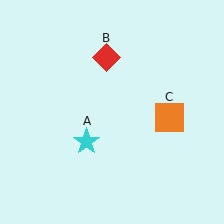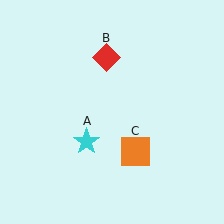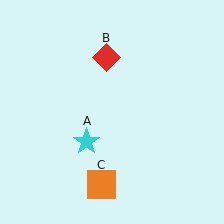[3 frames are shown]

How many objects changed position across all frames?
1 object changed position: orange square (object C).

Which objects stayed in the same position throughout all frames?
Cyan star (object A) and red diamond (object B) remained stationary.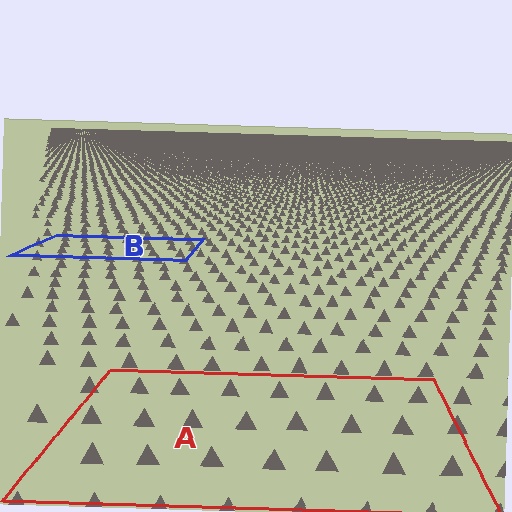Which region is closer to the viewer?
Region A is closer. The texture elements there are larger and more spread out.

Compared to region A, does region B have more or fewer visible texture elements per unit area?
Region B has more texture elements per unit area — they are packed more densely because it is farther away.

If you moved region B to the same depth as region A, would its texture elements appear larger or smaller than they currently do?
They would appear larger. At a closer depth, the same texture elements are projected at a bigger on-screen size.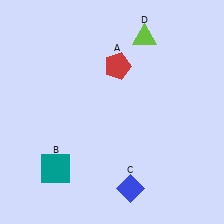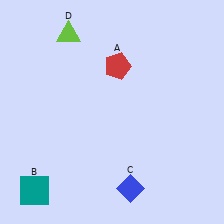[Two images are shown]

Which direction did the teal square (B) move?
The teal square (B) moved down.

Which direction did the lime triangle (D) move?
The lime triangle (D) moved left.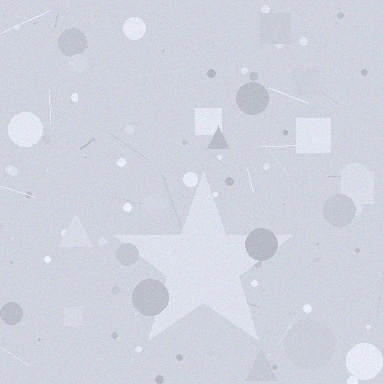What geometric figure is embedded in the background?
A star is embedded in the background.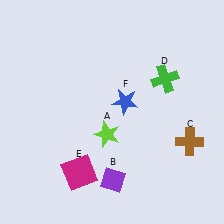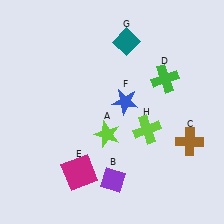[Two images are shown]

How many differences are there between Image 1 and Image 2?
There are 2 differences between the two images.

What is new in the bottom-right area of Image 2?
A lime cross (H) was added in the bottom-right area of Image 2.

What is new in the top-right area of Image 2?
A teal diamond (G) was added in the top-right area of Image 2.